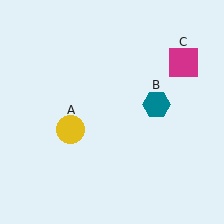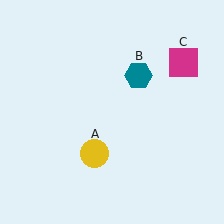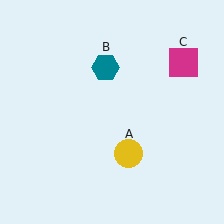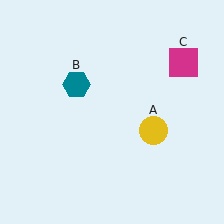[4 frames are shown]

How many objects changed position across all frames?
2 objects changed position: yellow circle (object A), teal hexagon (object B).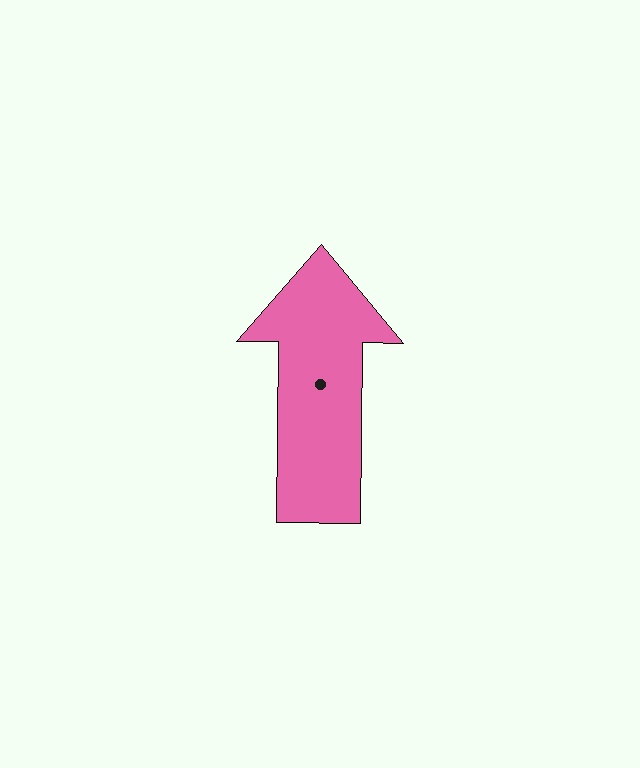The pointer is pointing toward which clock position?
Roughly 12 o'clock.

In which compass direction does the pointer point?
North.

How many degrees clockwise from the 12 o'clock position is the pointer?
Approximately 1 degrees.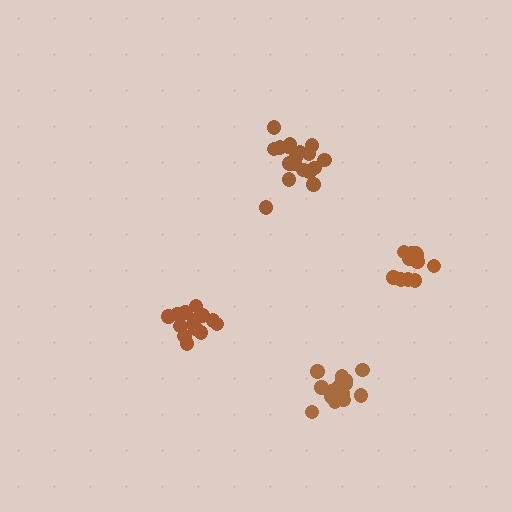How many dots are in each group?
Group 1: 18 dots, Group 2: 17 dots, Group 3: 15 dots, Group 4: 13 dots (63 total).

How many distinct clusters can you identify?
There are 4 distinct clusters.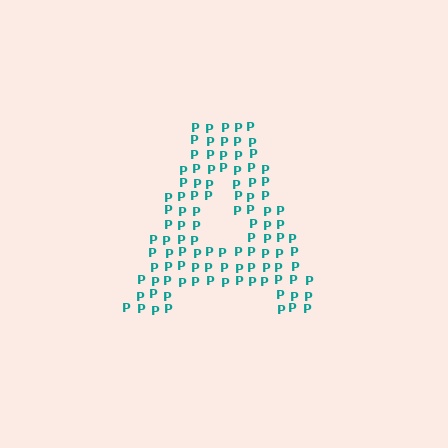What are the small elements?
The small elements are letter P's.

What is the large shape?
The large shape is the letter A.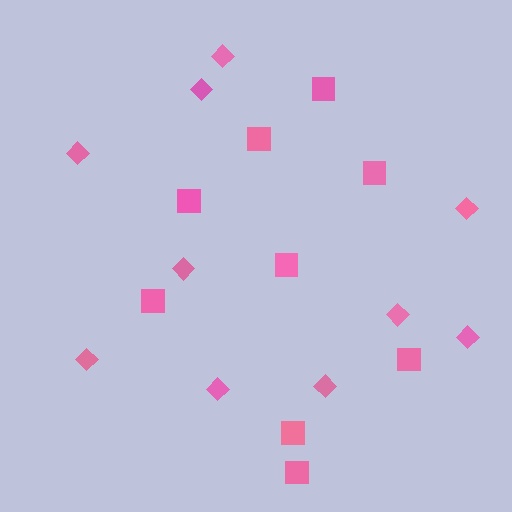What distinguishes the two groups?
There are 2 groups: one group of squares (9) and one group of diamonds (10).